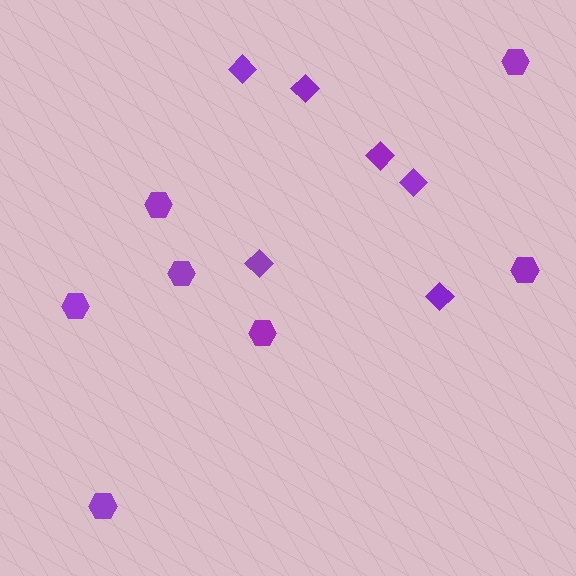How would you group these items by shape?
There are 2 groups: one group of diamonds (6) and one group of hexagons (7).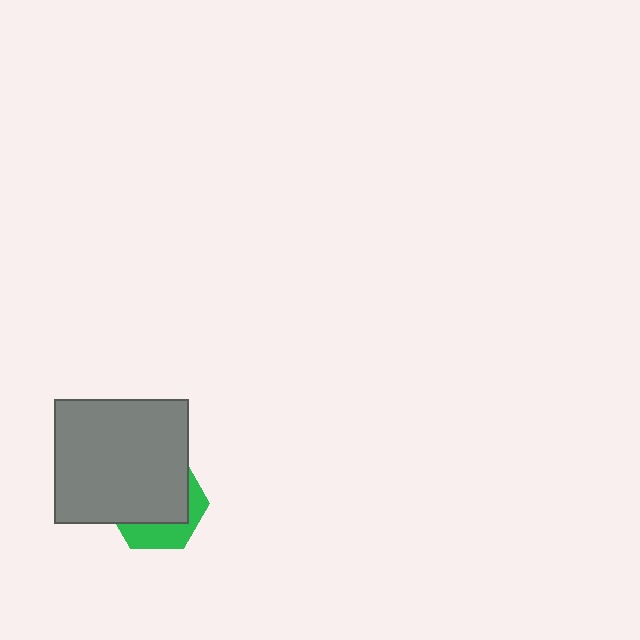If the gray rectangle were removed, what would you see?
You would see the complete green hexagon.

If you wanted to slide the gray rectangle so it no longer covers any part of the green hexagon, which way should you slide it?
Slide it up — that is the most direct way to separate the two shapes.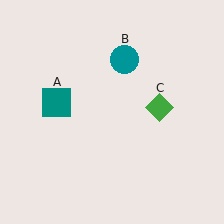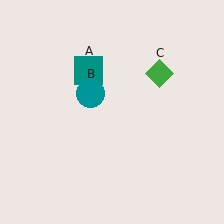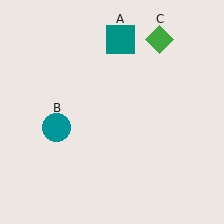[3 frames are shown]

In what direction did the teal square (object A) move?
The teal square (object A) moved up and to the right.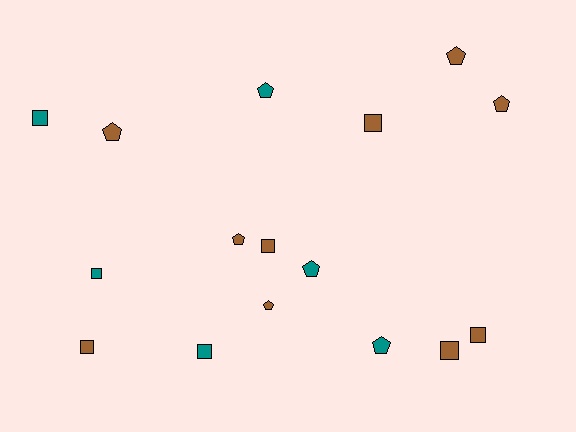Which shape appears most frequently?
Square, with 8 objects.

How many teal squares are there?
There are 3 teal squares.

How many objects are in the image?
There are 16 objects.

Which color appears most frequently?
Brown, with 10 objects.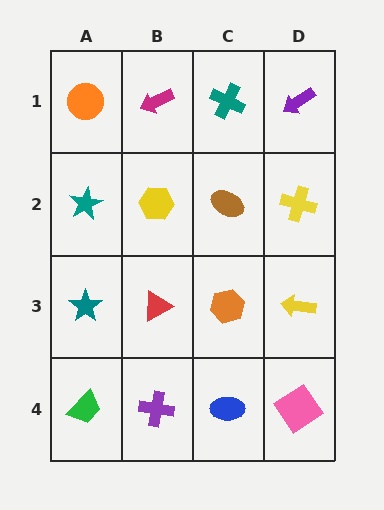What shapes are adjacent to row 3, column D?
A yellow cross (row 2, column D), a pink diamond (row 4, column D), an orange hexagon (row 3, column C).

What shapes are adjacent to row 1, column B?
A yellow hexagon (row 2, column B), an orange circle (row 1, column A), a teal cross (row 1, column C).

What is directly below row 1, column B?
A yellow hexagon.